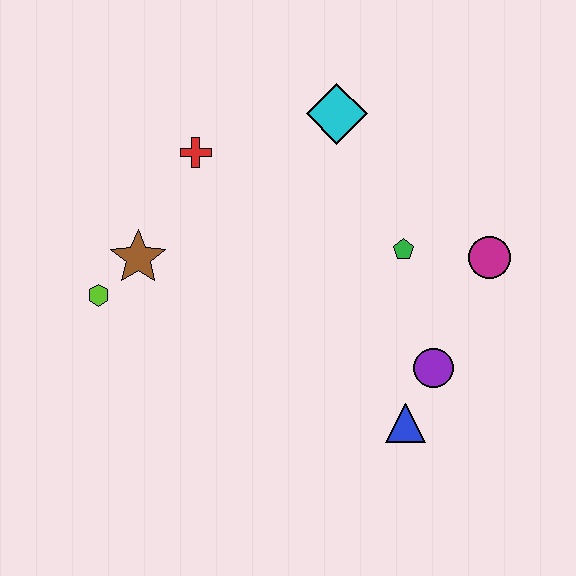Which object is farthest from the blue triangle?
The red cross is farthest from the blue triangle.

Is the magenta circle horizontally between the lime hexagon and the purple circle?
No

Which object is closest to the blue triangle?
The purple circle is closest to the blue triangle.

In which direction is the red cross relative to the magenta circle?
The red cross is to the left of the magenta circle.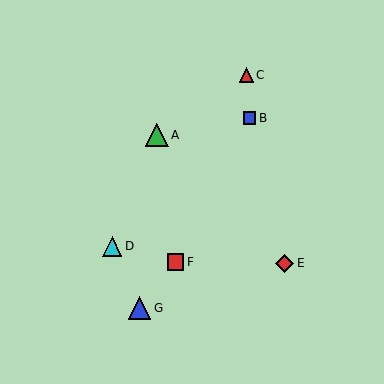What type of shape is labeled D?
Shape D is a cyan triangle.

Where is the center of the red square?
The center of the red square is at (176, 262).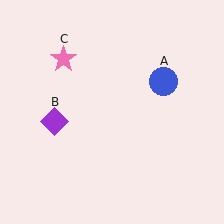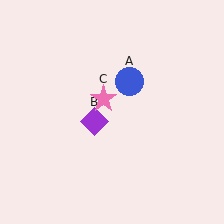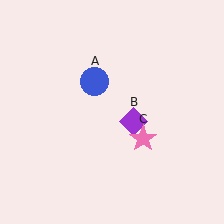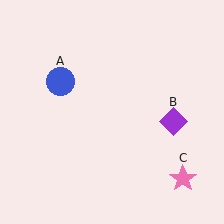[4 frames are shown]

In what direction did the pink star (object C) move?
The pink star (object C) moved down and to the right.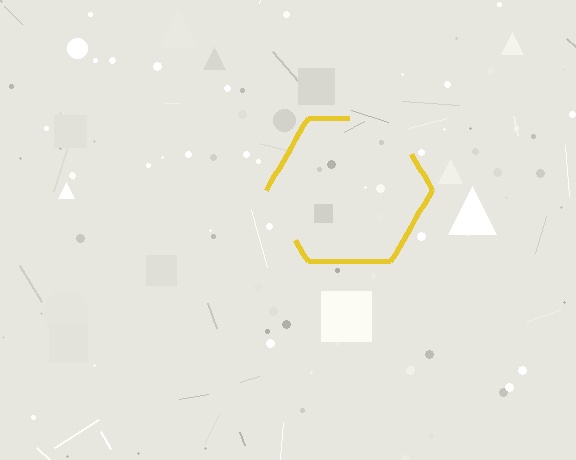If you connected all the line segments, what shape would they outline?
They would outline a hexagon.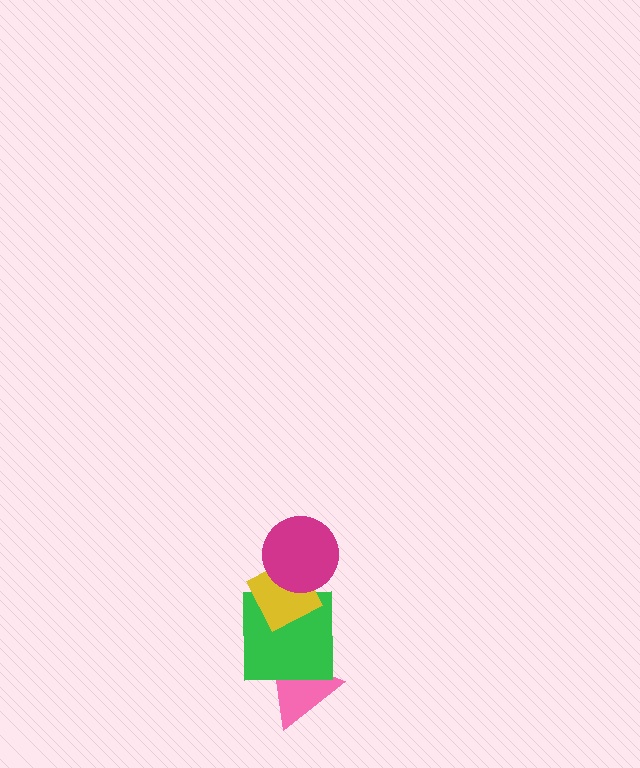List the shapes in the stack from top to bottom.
From top to bottom: the magenta circle, the yellow diamond, the green square, the pink triangle.